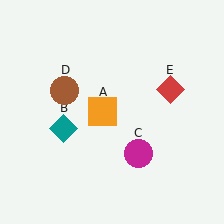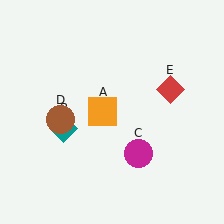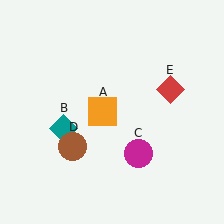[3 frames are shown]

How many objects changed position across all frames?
1 object changed position: brown circle (object D).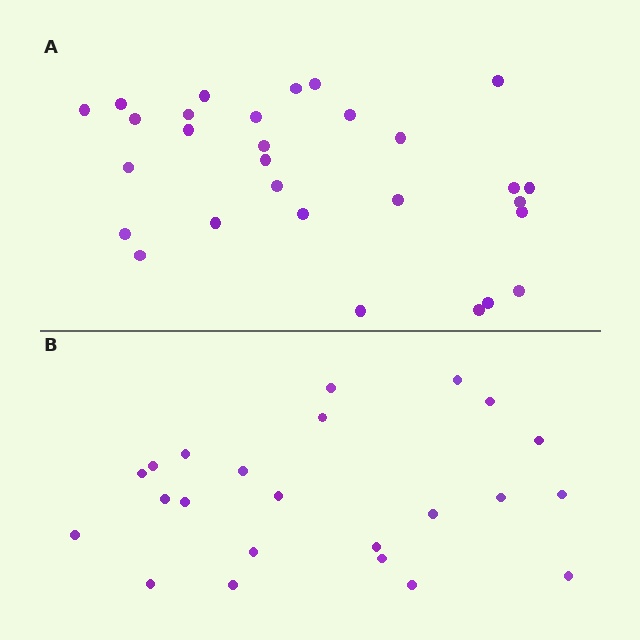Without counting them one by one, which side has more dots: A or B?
Region A (the top region) has more dots.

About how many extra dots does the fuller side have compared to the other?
Region A has about 6 more dots than region B.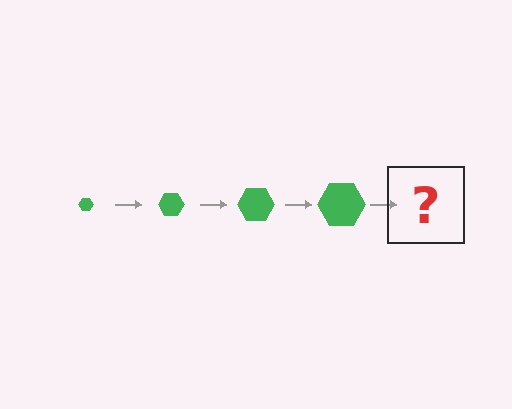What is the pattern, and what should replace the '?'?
The pattern is that the hexagon gets progressively larger each step. The '?' should be a green hexagon, larger than the previous one.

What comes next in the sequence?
The next element should be a green hexagon, larger than the previous one.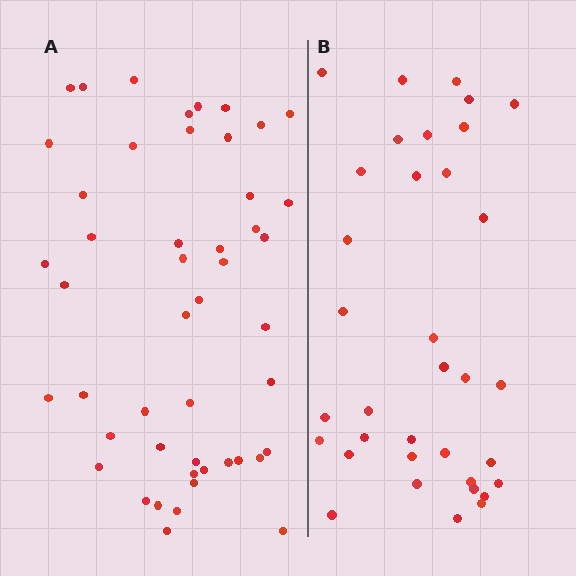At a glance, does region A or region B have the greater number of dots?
Region A (the left region) has more dots.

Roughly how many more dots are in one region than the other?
Region A has approximately 15 more dots than region B.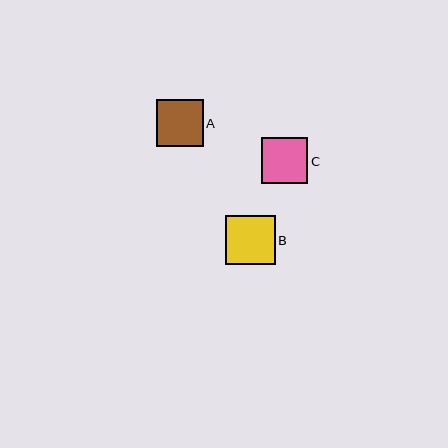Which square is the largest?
Square B is the largest with a size of approximately 49 pixels.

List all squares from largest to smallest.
From largest to smallest: B, A, C.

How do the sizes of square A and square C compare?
Square A and square C are approximately the same size.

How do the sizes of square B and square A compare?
Square B and square A are approximately the same size.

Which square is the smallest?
Square C is the smallest with a size of approximately 46 pixels.